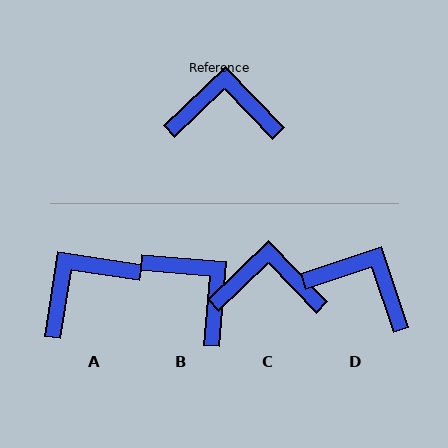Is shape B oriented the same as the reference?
No, it is off by about 49 degrees.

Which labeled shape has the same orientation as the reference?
C.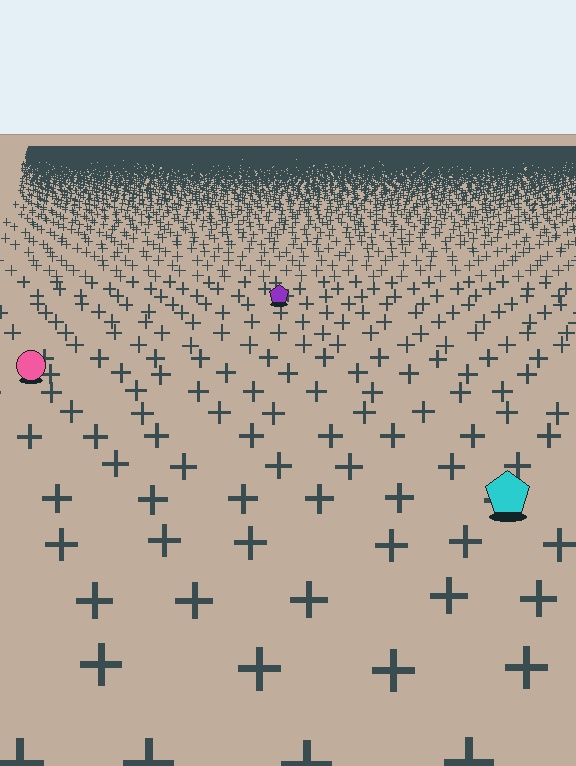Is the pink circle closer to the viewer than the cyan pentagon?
No. The cyan pentagon is closer — you can tell from the texture gradient: the ground texture is coarser near it.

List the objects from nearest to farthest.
From nearest to farthest: the cyan pentagon, the pink circle, the purple pentagon.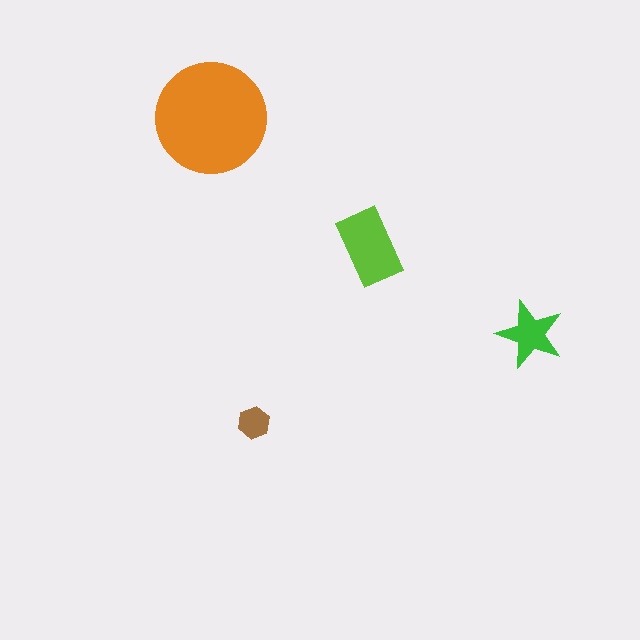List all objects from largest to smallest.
The orange circle, the lime rectangle, the green star, the brown hexagon.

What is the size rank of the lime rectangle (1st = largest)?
2nd.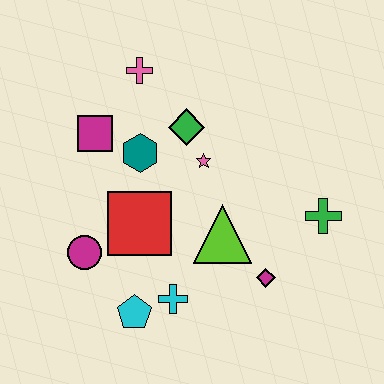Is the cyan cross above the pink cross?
No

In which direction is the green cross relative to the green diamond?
The green cross is to the right of the green diamond.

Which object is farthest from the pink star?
The cyan pentagon is farthest from the pink star.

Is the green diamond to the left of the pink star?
Yes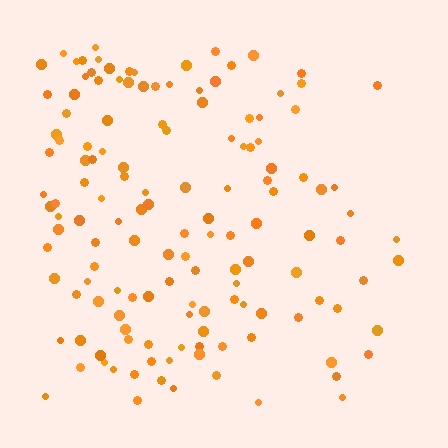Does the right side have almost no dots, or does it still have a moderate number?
Still a moderate number, just noticeably fewer than the left.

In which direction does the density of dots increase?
From right to left, with the left side densest.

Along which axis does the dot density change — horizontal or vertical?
Horizontal.